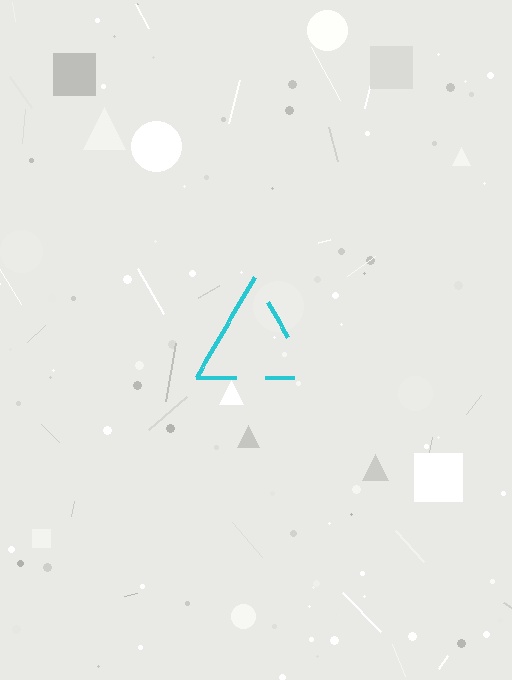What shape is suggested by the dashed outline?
The dashed outline suggests a triangle.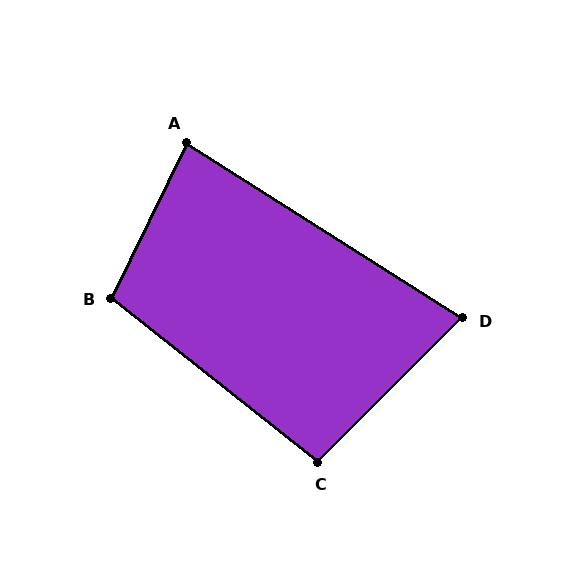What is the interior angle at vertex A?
Approximately 83 degrees (acute).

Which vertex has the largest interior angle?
B, at approximately 103 degrees.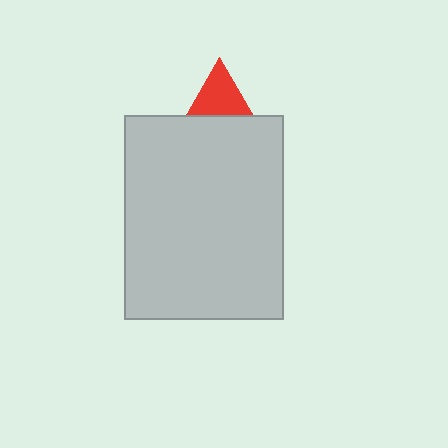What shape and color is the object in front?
The object in front is a light gray rectangle.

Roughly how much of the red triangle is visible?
A small part of it is visible (roughly 36%).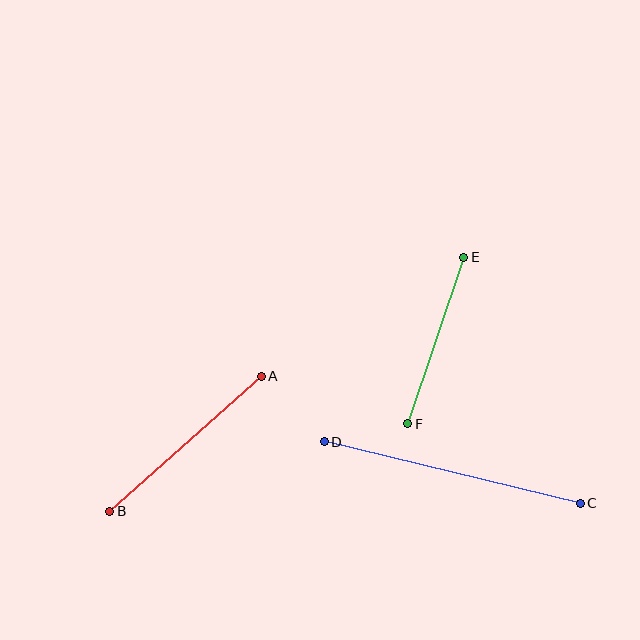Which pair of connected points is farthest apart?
Points C and D are farthest apart.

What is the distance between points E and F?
The distance is approximately 176 pixels.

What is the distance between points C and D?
The distance is approximately 264 pixels.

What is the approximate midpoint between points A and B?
The midpoint is at approximately (186, 444) pixels.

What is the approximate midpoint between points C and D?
The midpoint is at approximately (452, 473) pixels.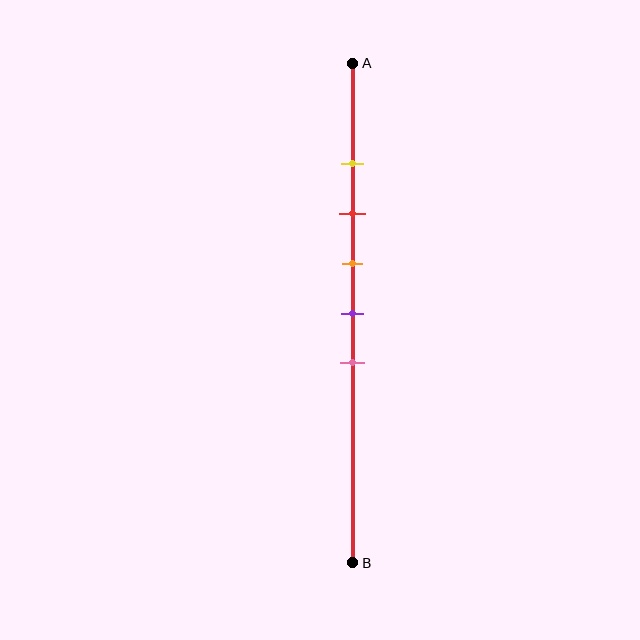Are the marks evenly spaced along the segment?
Yes, the marks are approximately evenly spaced.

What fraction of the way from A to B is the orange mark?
The orange mark is approximately 40% (0.4) of the way from A to B.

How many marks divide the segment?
There are 5 marks dividing the segment.